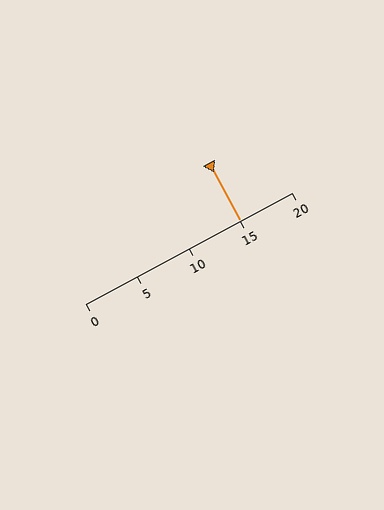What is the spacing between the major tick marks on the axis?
The major ticks are spaced 5 apart.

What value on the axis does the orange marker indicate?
The marker indicates approximately 15.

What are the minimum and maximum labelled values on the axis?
The axis runs from 0 to 20.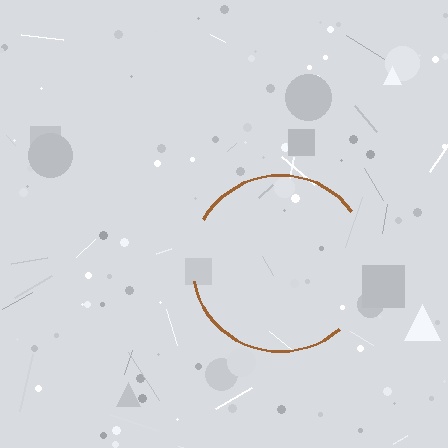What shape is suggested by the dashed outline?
The dashed outline suggests a circle.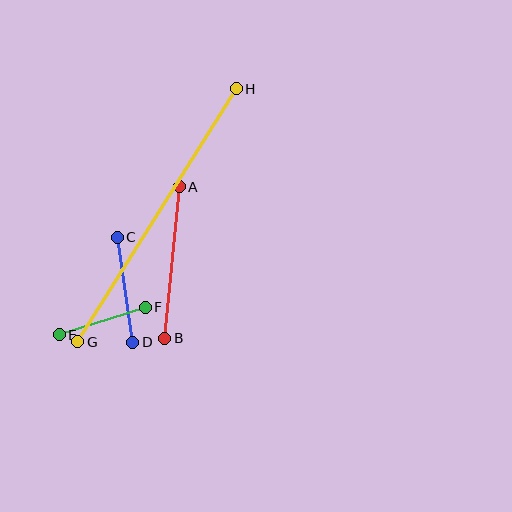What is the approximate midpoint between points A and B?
The midpoint is at approximately (172, 263) pixels.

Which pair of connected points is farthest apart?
Points G and H are farthest apart.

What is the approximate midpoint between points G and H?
The midpoint is at approximately (157, 215) pixels.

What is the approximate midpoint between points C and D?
The midpoint is at approximately (125, 290) pixels.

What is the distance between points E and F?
The distance is approximately 90 pixels.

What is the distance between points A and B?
The distance is approximately 152 pixels.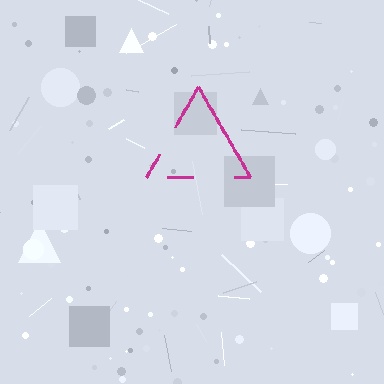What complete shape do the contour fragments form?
The contour fragments form a triangle.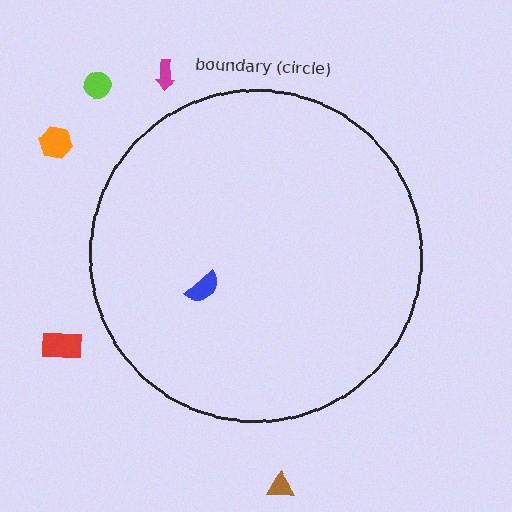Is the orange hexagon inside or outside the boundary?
Outside.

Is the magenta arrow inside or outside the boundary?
Outside.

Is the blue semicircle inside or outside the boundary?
Inside.